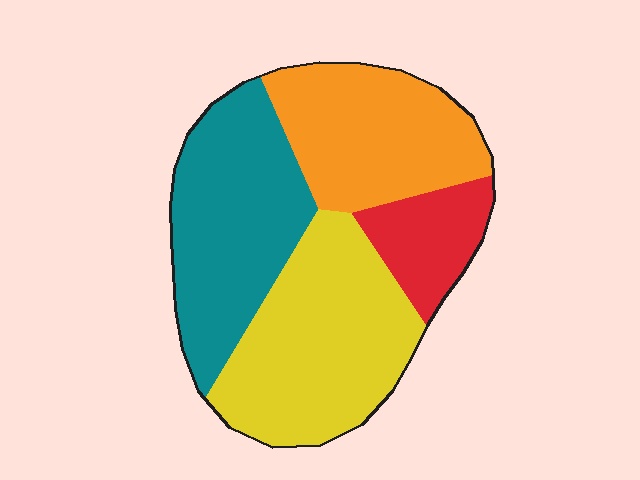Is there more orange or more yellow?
Yellow.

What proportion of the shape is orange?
Orange takes up about one quarter (1/4) of the shape.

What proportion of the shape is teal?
Teal takes up about one third (1/3) of the shape.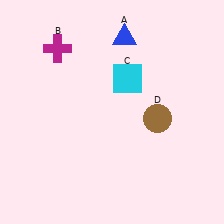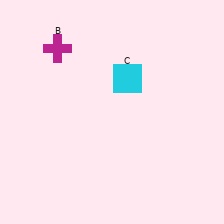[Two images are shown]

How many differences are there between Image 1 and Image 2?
There are 2 differences between the two images.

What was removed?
The blue triangle (A), the brown circle (D) were removed in Image 2.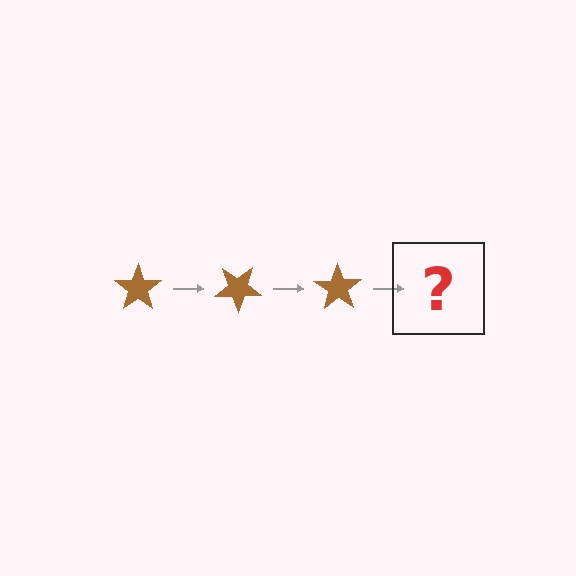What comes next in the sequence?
The next element should be a brown star rotated 105 degrees.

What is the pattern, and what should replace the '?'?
The pattern is that the star rotates 35 degrees each step. The '?' should be a brown star rotated 105 degrees.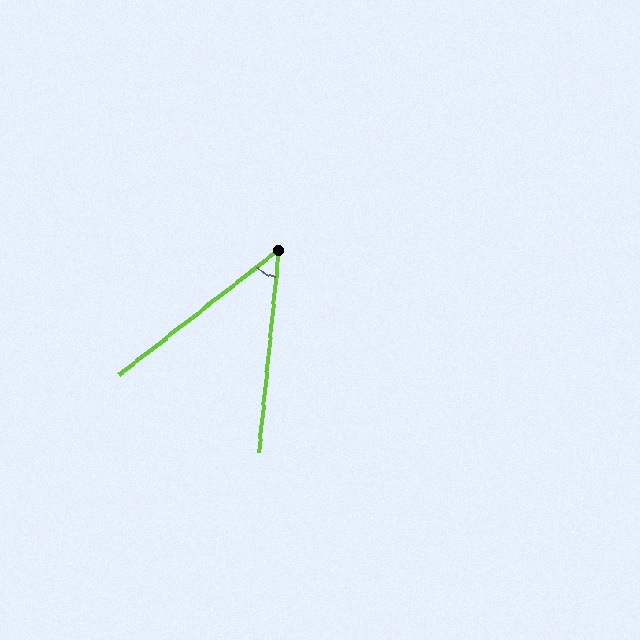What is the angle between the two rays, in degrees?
Approximately 46 degrees.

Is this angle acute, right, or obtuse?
It is acute.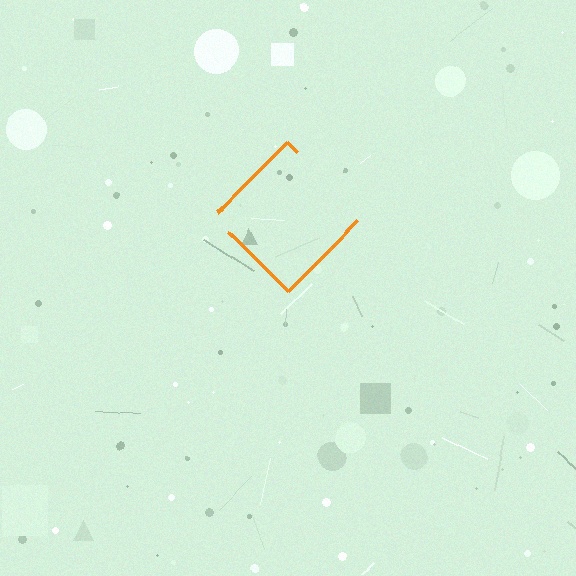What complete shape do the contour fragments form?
The contour fragments form a diamond.